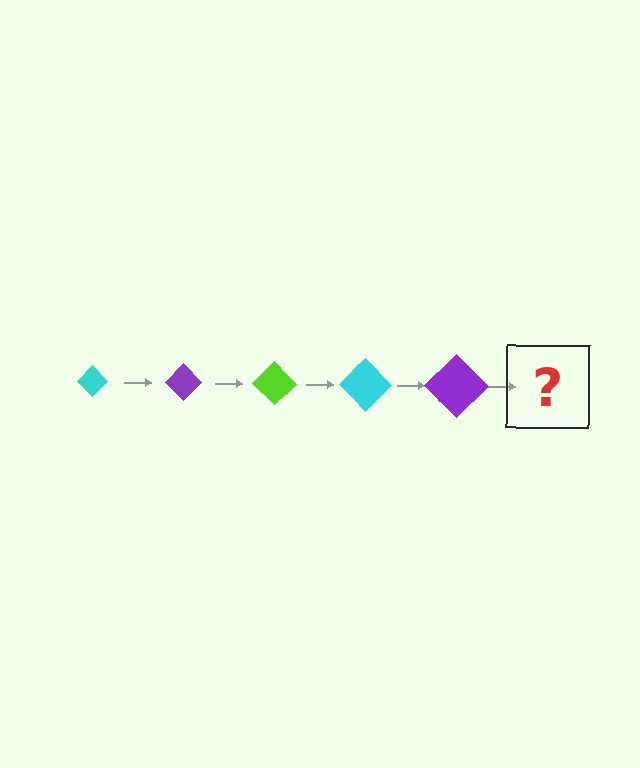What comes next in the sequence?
The next element should be a lime diamond, larger than the previous one.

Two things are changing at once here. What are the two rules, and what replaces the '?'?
The two rules are that the diamond grows larger each step and the color cycles through cyan, purple, and lime. The '?' should be a lime diamond, larger than the previous one.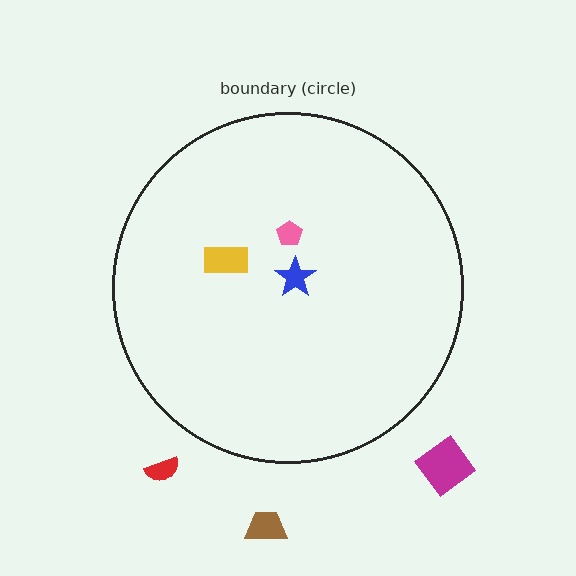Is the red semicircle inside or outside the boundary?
Outside.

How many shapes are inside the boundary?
3 inside, 3 outside.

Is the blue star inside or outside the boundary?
Inside.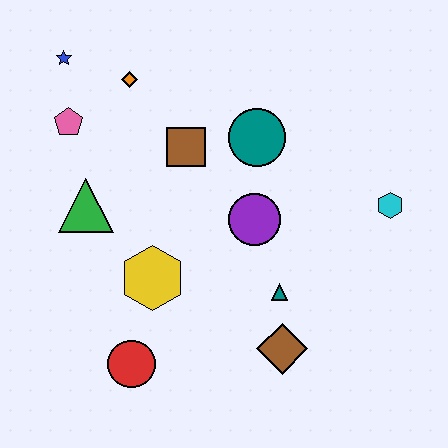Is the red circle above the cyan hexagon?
No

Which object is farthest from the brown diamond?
The blue star is farthest from the brown diamond.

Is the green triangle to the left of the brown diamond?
Yes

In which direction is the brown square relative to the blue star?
The brown square is to the right of the blue star.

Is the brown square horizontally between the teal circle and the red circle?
Yes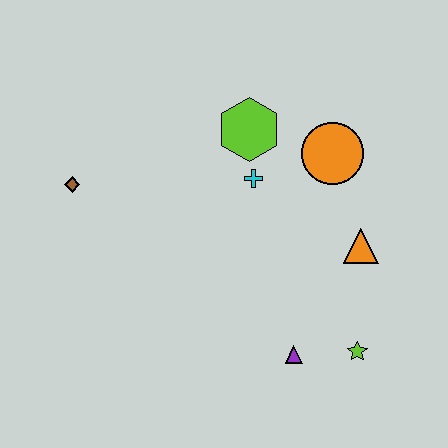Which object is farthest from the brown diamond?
The lime star is farthest from the brown diamond.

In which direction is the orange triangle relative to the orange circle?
The orange triangle is below the orange circle.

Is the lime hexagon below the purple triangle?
No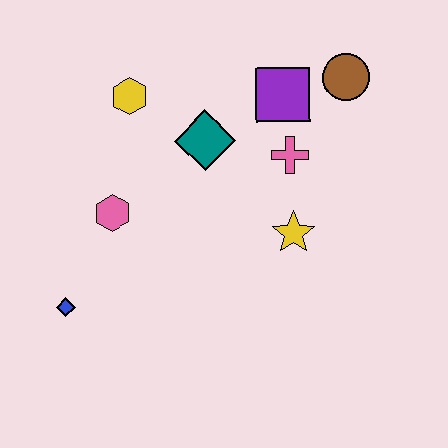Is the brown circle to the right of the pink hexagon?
Yes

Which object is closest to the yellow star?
The pink cross is closest to the yellow star.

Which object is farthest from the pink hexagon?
The brown circle is farthest from the pink hexagon.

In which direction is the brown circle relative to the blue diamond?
The brown circle is to the right of the blue diamond.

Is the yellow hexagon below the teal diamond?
No